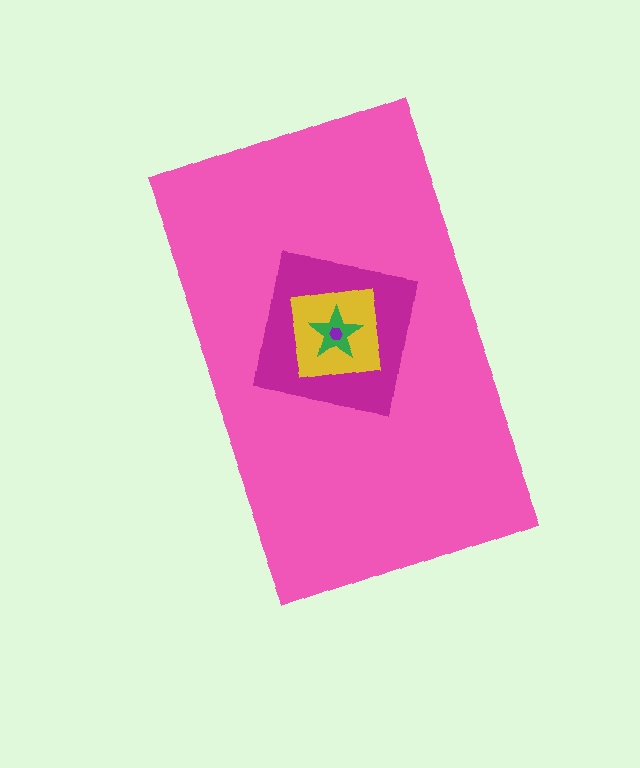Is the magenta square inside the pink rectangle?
Yes.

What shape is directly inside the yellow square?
The green star.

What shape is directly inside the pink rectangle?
The magenta square.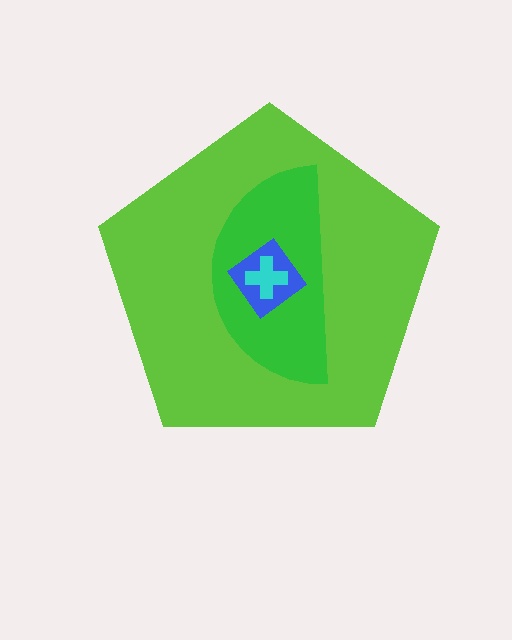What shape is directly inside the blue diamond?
The cyan cross.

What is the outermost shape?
The lime pentagon.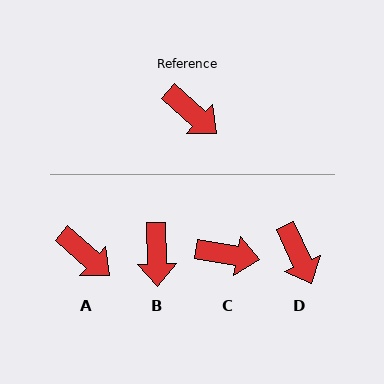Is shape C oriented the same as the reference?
No, it is off by about 32 degrees.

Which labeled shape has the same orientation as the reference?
A.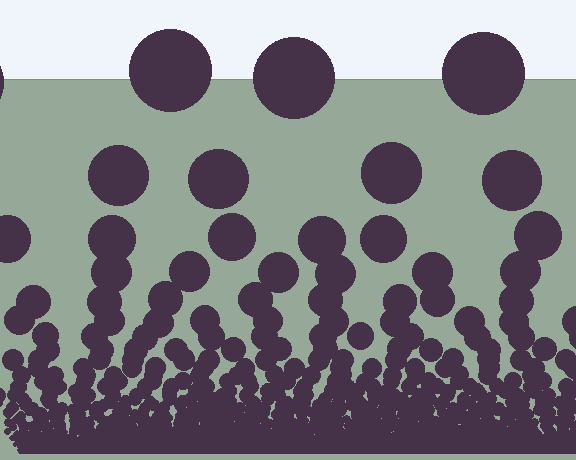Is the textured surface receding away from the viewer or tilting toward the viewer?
The surface appears to tilt toward the viewer. Texture elements get larger and sparser toward the top.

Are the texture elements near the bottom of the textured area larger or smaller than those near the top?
Smaller. The gradient is inverted — elements near the bottom are smaller and denser.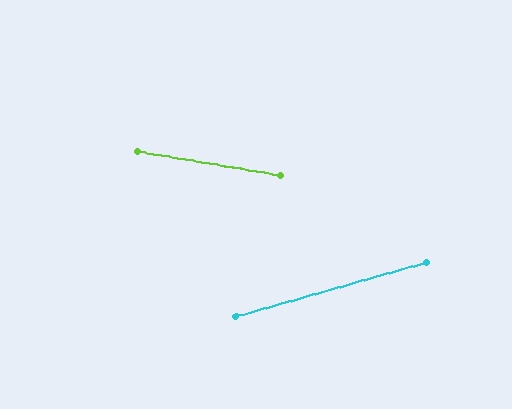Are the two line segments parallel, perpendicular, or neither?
Neither parallel nor perpendicular — they differ by about 25°.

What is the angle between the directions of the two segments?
Approximately 25 degrees.